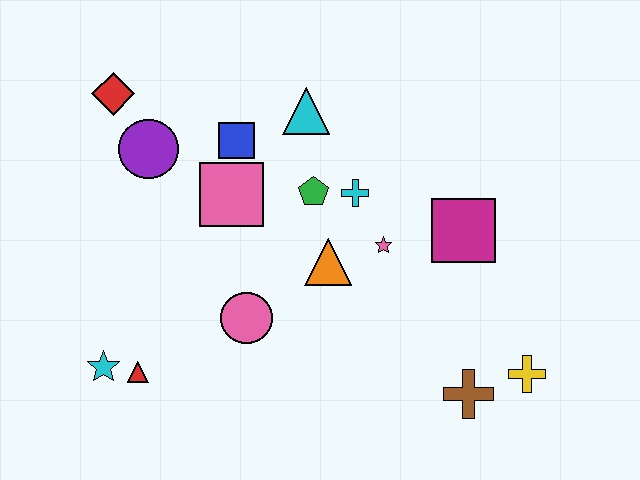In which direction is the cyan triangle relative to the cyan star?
The cyan triangle is above the cyan star.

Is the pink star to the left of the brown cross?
Yes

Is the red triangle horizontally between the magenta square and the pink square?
No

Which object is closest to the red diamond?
The purple circle is closest to the red diamond.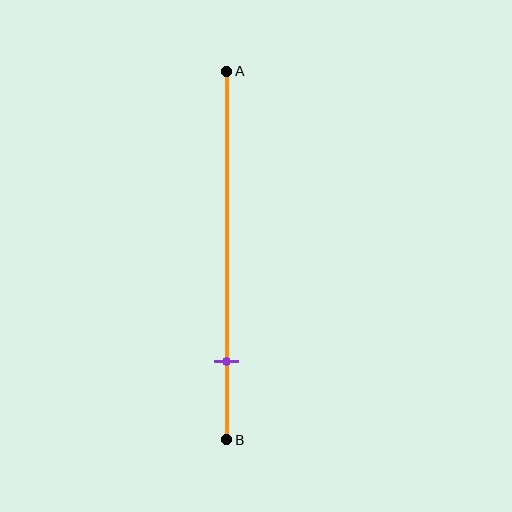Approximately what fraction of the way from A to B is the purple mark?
The purple mark is approximately 80% of the way from A to B.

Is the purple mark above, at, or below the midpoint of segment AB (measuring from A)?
The purple mark is below the midpoint of segment AB.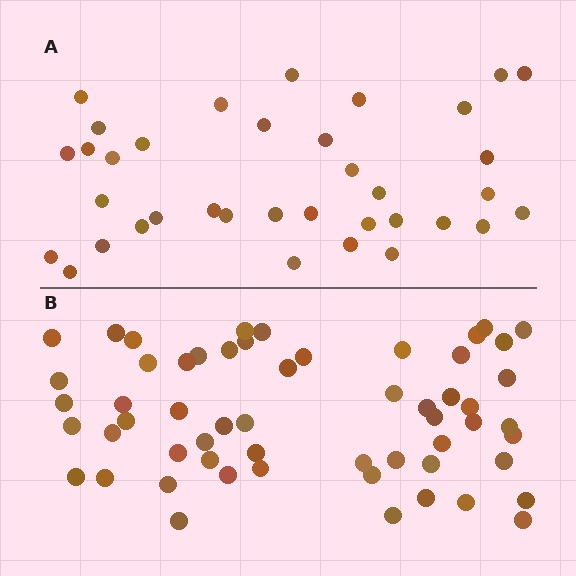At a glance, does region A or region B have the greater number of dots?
Region B (the bottom region) has more dots.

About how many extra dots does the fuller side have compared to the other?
Region B has approximately 20 more dots than region A.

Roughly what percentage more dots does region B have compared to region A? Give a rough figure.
About 60% more.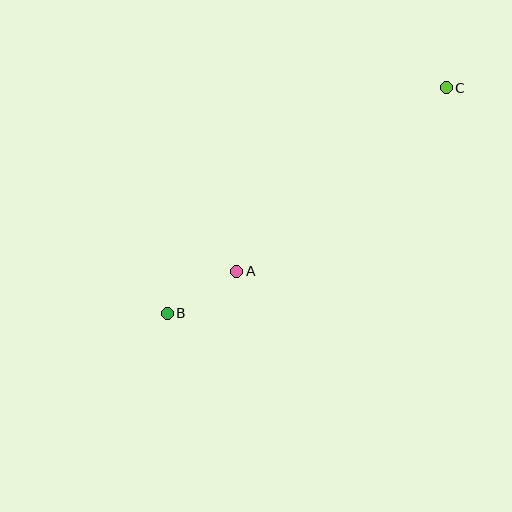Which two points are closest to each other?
Points A and B are closest to each other.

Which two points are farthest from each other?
Points B and C are farthest from each other.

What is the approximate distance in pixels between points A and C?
The distance between A and C is approximately 278 pixels.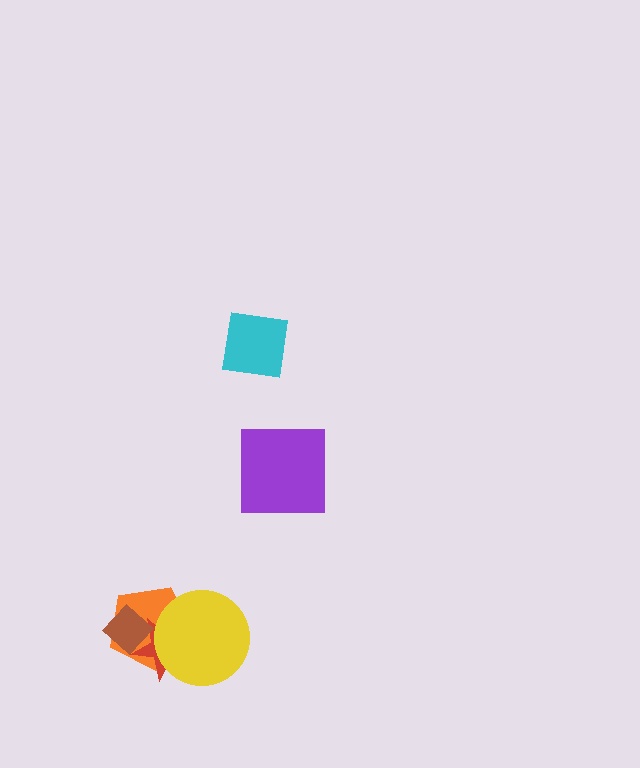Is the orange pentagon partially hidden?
Yes, it is partially covered by another shape.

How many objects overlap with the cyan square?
0 objects overlap with the cyan square.